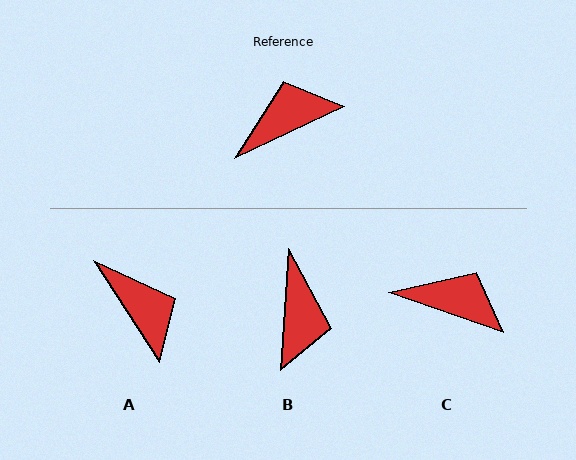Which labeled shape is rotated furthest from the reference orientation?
B, about 119 degrees away.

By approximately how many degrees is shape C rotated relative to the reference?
Approximately 45 degrees clockwise.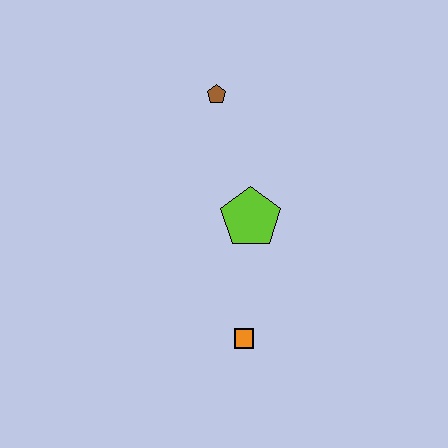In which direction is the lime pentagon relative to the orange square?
The lime pentagon is above the orange square.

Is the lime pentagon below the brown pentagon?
Yes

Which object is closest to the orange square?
The lime pentagon is closest to the orange square.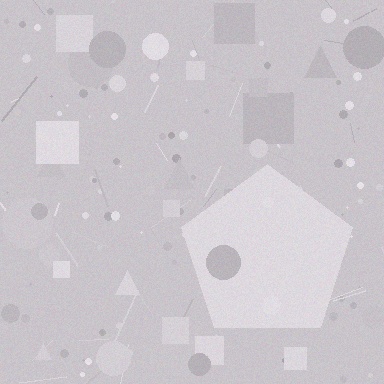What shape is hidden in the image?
A pentagon is hidden in the image.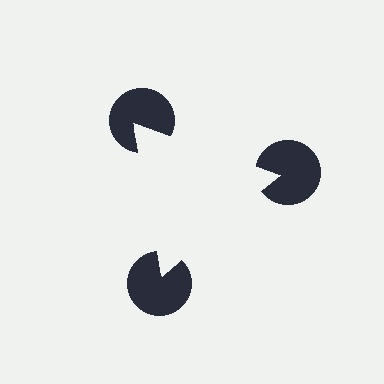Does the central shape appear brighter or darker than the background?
It typically appears slightly brighter than the background, even though no actual brightness change is drawn.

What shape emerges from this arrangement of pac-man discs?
An illusory triangle — its edges are inferred from the aligned wedge cuts in the pac-man discs, not physically drawn.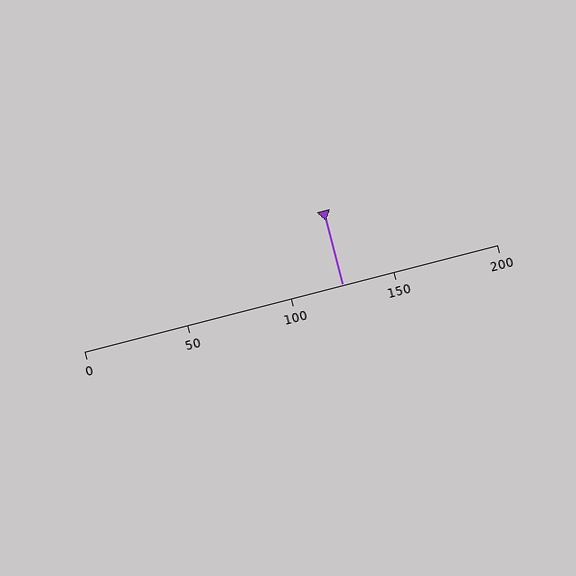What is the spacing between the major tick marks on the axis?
The major ticks are spaced 50 apart.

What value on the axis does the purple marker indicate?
The marker indicates approximately 125.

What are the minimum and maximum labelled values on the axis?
The axis runs from 0 to 200.